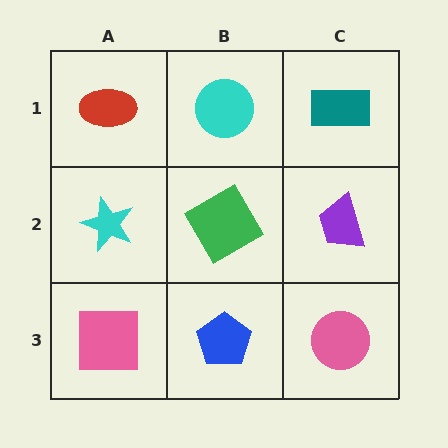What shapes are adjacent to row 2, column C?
A teal rectangle (row 1, column C), a pink circle (row 3, column C), a green square (row 2, column B).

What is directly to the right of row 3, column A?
A blue pentagon.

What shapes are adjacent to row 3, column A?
A cyan star (row 2, column A), a blue pentagon (row 3, column B).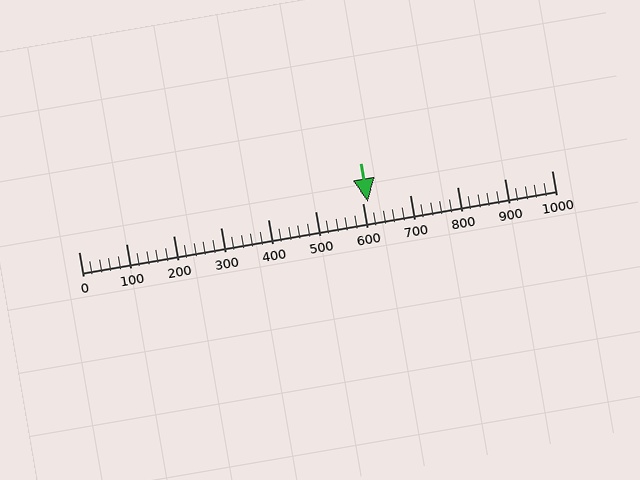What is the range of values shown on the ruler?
The ruler shows values from 0 to 1000.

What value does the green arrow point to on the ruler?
The green arrow points to approximately 610.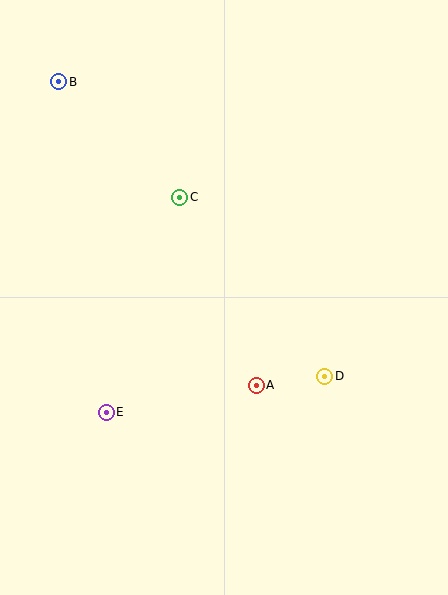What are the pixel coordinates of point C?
Point C is at (180, 197).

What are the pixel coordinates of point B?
Point B is at (59, 82).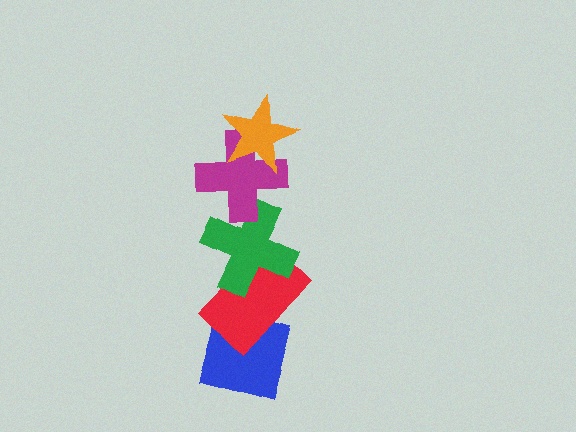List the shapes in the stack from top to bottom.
From top to bottom: the orange star, the magenta cross, the green cross, the red rectangle, the blue diamond.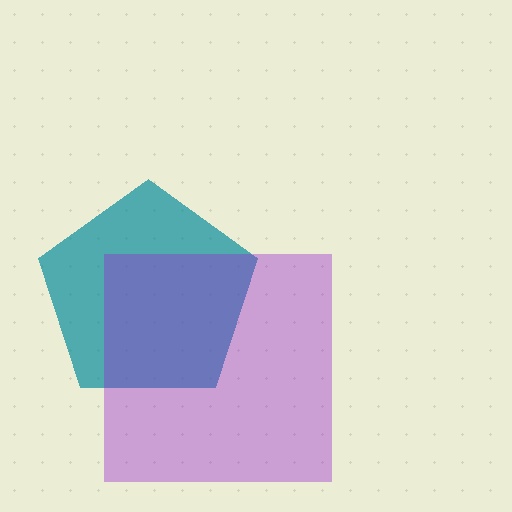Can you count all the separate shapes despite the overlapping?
Yes, there are 2 separate shapes.